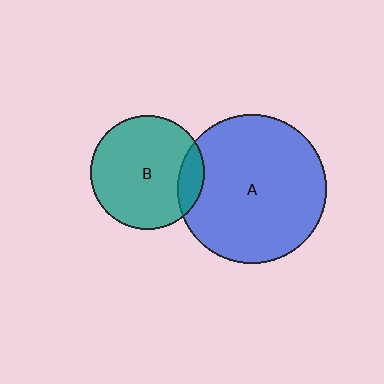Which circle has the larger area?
Circle A (blue).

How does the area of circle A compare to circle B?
Approximately 1.7 times.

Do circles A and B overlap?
Yes.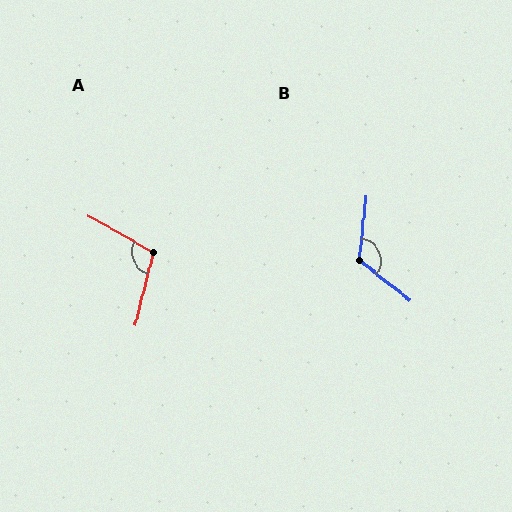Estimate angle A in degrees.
Approximately 106 degrees.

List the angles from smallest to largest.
A (106°), B (122°).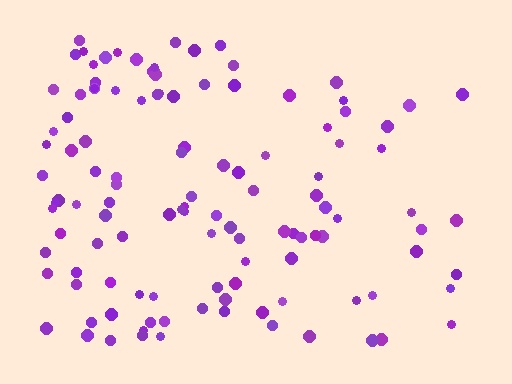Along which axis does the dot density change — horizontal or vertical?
Horizontal.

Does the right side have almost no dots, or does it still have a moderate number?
Still a moderate number, just noticeably fewer than the left.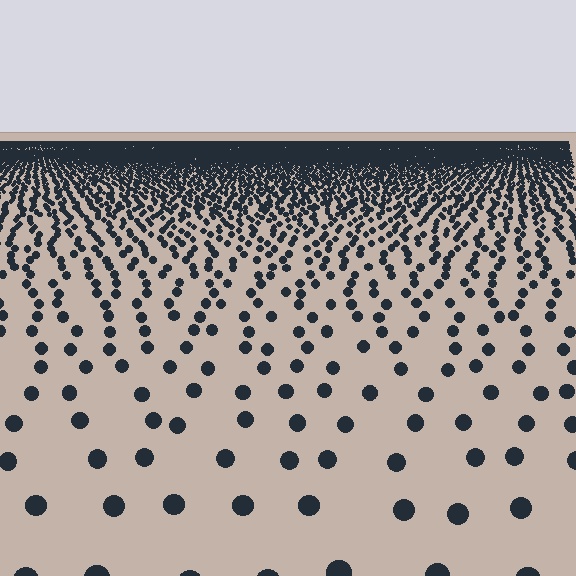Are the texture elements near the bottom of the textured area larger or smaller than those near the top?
Larger. Near the bottom, elements are closer to the viewer and appear at a bigger on-screen size.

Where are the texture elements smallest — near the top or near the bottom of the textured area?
Near the top.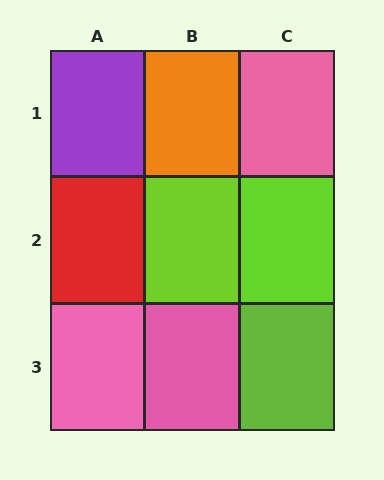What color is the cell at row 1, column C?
Pink.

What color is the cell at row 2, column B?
Lime.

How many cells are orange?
1 cell is orange.